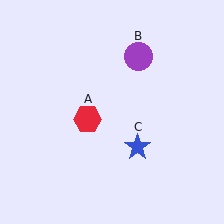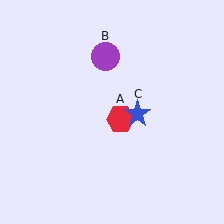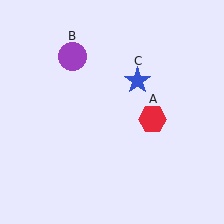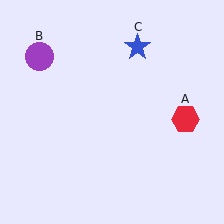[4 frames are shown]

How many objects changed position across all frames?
3 objects changed position: red hexagon (object A), purple circle (object B), blue star (object C).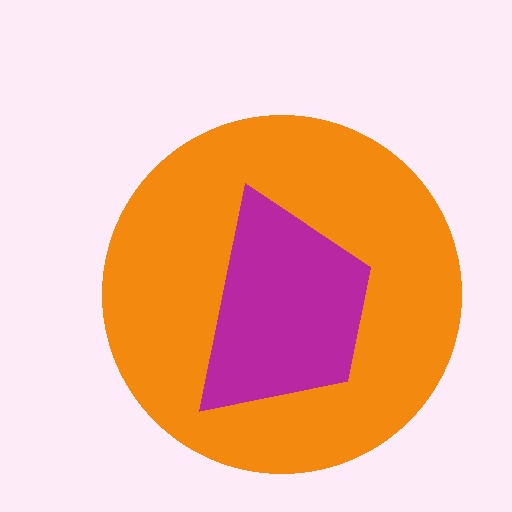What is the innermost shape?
The magenta trapezoid.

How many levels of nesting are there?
2.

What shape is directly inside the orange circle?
The magenta trapezoid.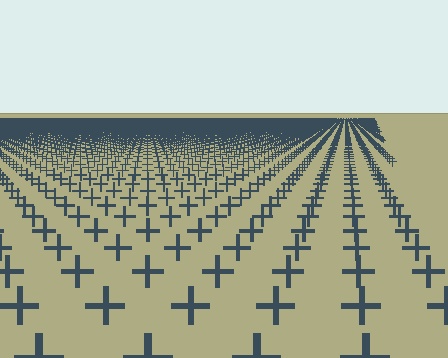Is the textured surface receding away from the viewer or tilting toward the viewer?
The surface is receding away from the viewer. Texture elements get smaller and denser toward the top.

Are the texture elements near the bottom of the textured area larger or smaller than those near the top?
Larger. Near the bottom, elements are closer to the viewer and appear at a bigger on-screen size.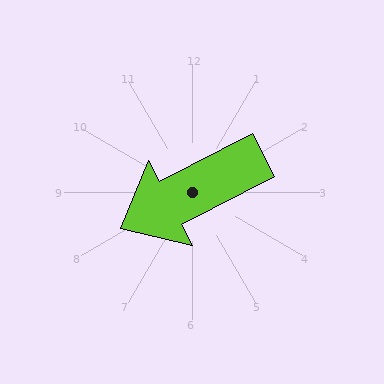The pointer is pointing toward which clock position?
Roughly 8 o'clock.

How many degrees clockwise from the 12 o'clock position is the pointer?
Approximately 243 degrees.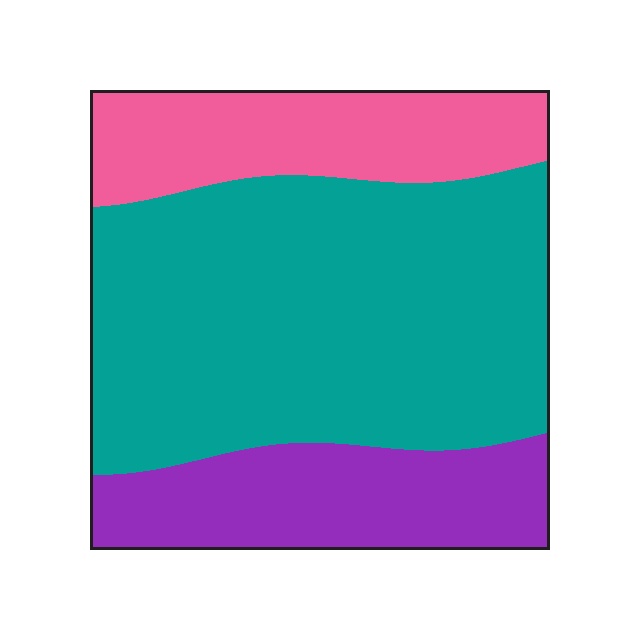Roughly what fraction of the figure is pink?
Pink takes up less than a quarter of the figure.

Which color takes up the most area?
Teal, at roughly 60%.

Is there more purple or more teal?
Teal.